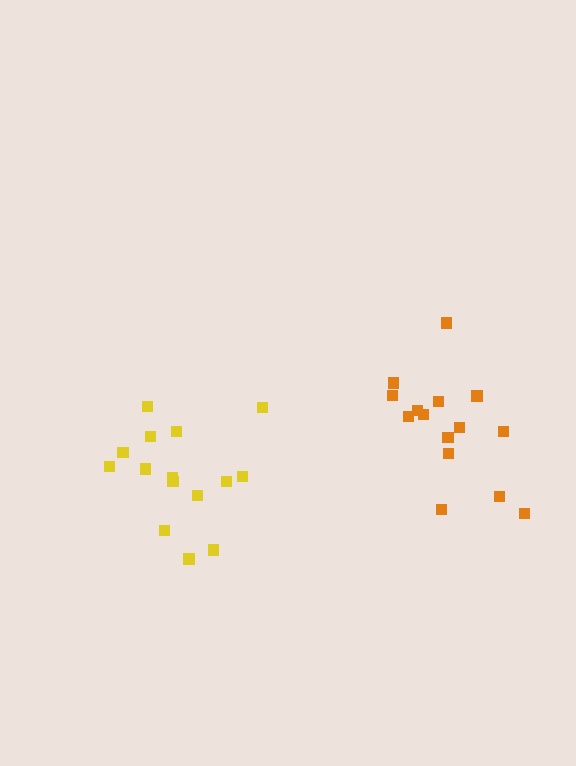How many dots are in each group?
Group 1: 15 dots, Group 2: 15 dots (30 total).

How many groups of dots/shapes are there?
There are 2 groups.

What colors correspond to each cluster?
The clusters are colored: yellow, orange.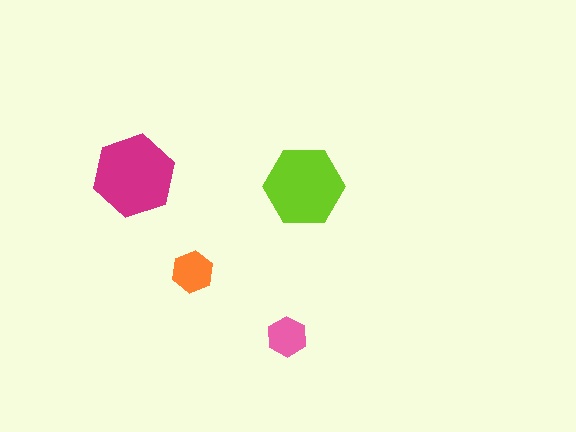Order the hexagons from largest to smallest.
the magenta one, the lime one, the orange one, the pink one.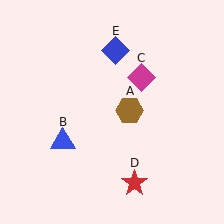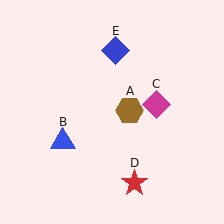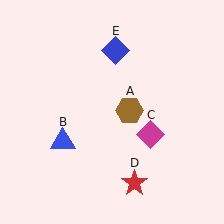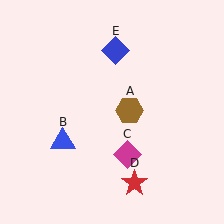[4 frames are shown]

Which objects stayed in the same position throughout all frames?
Brown hexagon (object A) and blue triangle (object B) and red star (object D) and blue diamond (object E) remained stationary.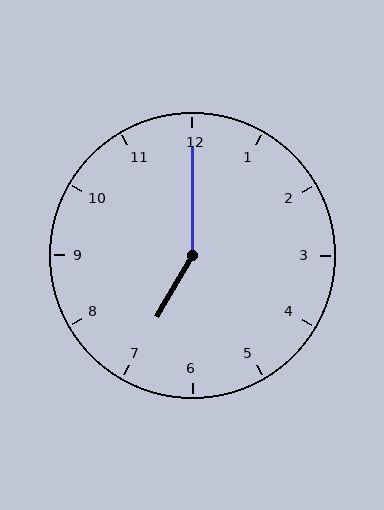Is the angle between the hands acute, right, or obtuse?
It is obtuse.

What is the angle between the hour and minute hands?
Approximately 150 degrees.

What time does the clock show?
7:00.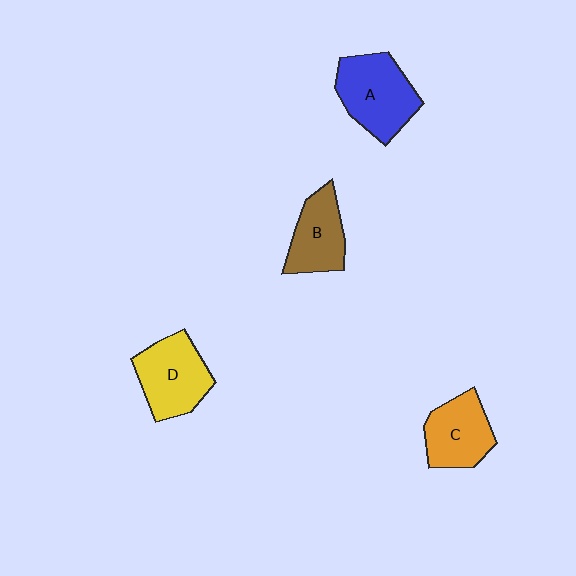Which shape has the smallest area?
Shape B (brown).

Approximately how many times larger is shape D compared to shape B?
Approximately 1.2 times.